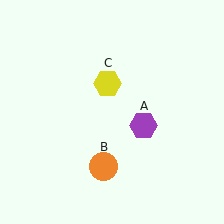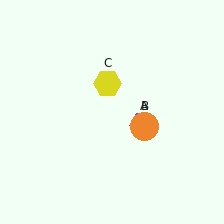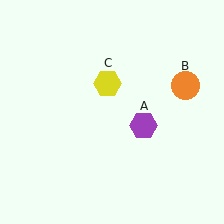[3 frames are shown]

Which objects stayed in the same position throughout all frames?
Purple hexagon (object A) and yellow hexagon (object C) remained stationary.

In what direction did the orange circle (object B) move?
The orange circle (object B) moved up and to the right.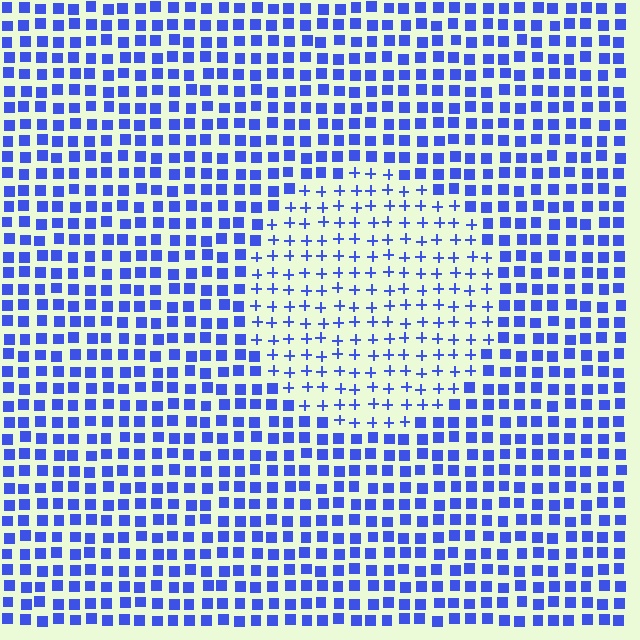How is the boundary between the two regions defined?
The boundary is defined by a change in element shape: plus signs inside vs. squares outside. All elements share the same color and spacing.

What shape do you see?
I see a circle.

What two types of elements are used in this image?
The image uses plus signs inside the circle region and squares outside it.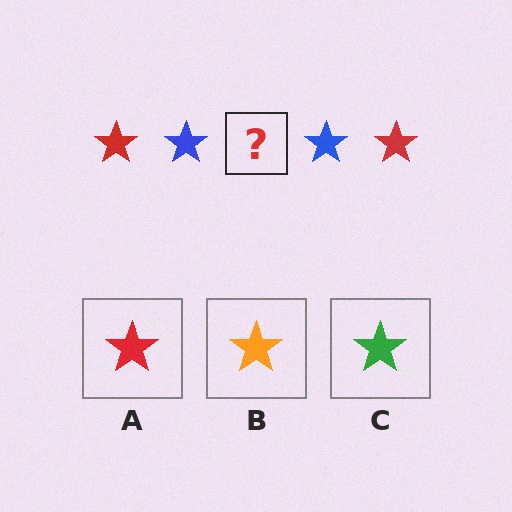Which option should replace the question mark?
Option A.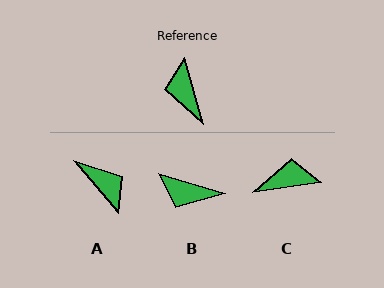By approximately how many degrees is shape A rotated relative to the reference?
Approximately 156 degrees clockwise.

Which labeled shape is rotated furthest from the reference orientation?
A, about 156 degrees away.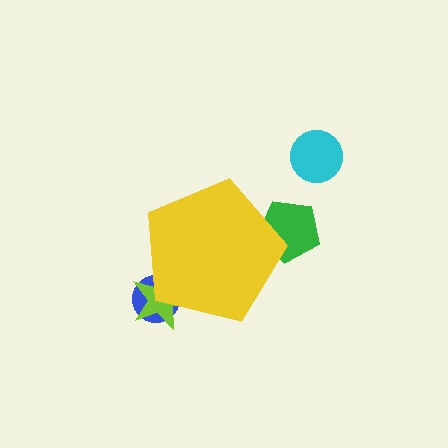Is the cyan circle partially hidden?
No, the cyan circle is fully visible.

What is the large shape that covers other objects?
A yellow pentagon.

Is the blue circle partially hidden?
Yes, the blue circle is partially hidden behind the yellow pentagon.